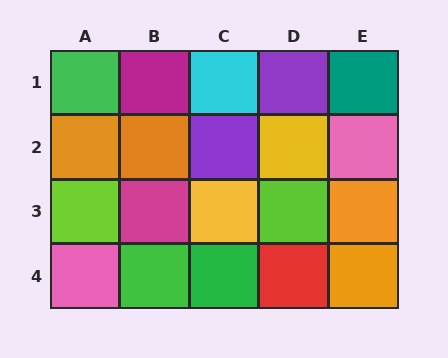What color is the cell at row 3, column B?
Magenta.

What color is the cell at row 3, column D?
Lime.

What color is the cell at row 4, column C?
Green.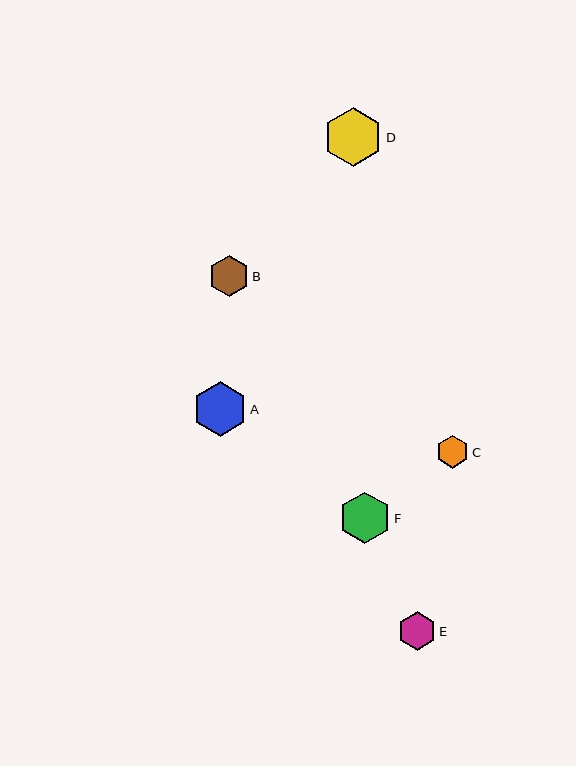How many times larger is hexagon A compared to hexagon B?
Hexagon A is approximately 1.3 times the size of hexagon B.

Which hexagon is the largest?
Hexagon D is the largest with a size of approximately 59 pixels.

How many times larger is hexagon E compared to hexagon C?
Hexagon E is approximately 1.2 times the size of hexagon C.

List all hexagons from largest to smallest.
From largest to smallest: D, A, F, B, E, C.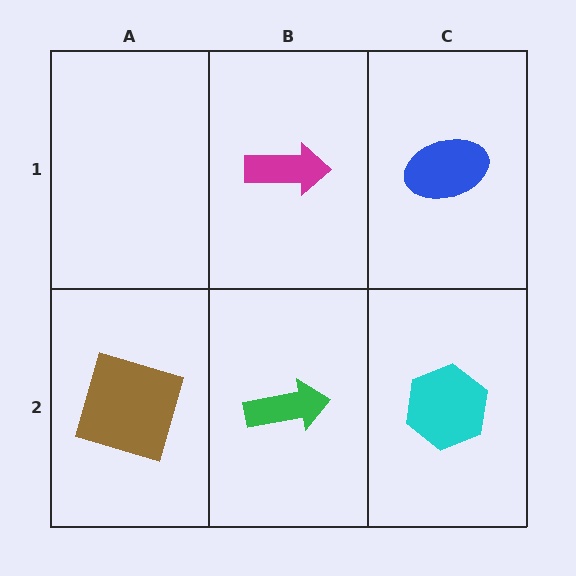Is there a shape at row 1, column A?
No, that cell is empty.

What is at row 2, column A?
A brown square.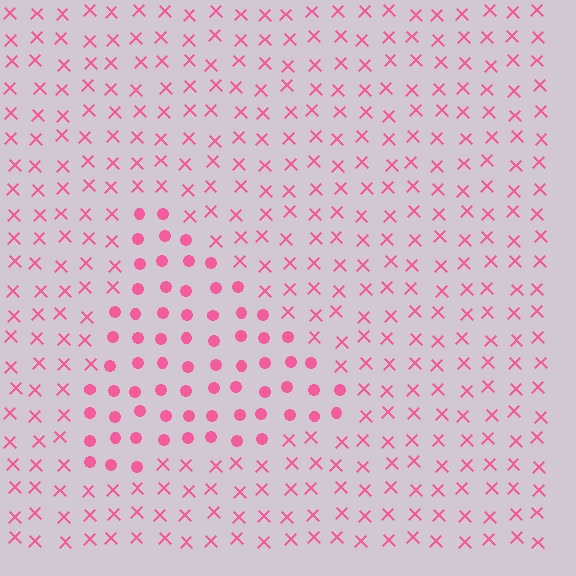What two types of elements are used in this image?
The image uses circles inside the triangle region and X marks outside it.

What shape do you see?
I see a triangle.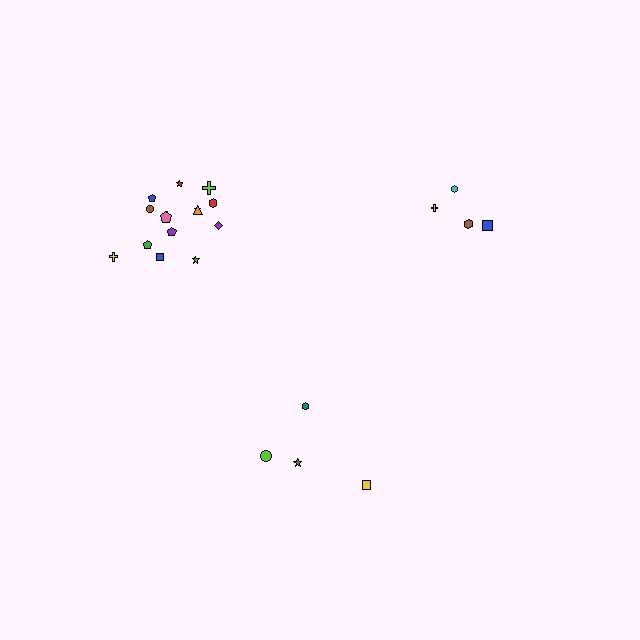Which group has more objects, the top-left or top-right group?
The top-left group.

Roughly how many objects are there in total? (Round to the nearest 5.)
Roughly 25 objects in total.